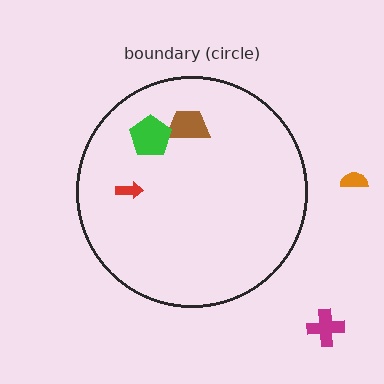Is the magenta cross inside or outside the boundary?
Outside.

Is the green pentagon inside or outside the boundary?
Inside.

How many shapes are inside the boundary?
3 inside, 2 outside.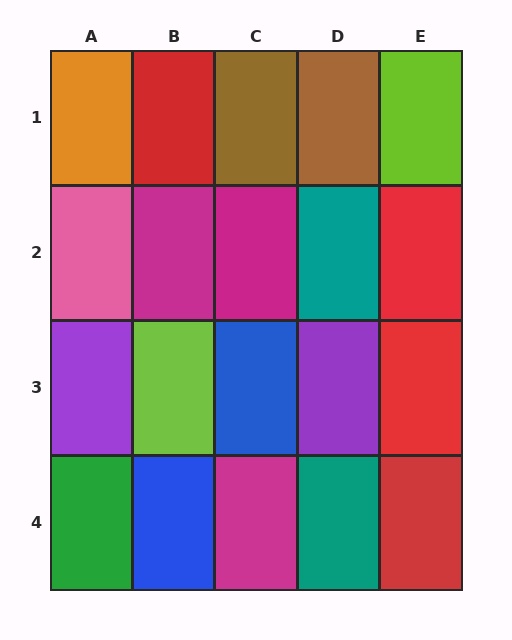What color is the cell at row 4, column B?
Blue.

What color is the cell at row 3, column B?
Lime.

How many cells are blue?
2 cells are blue.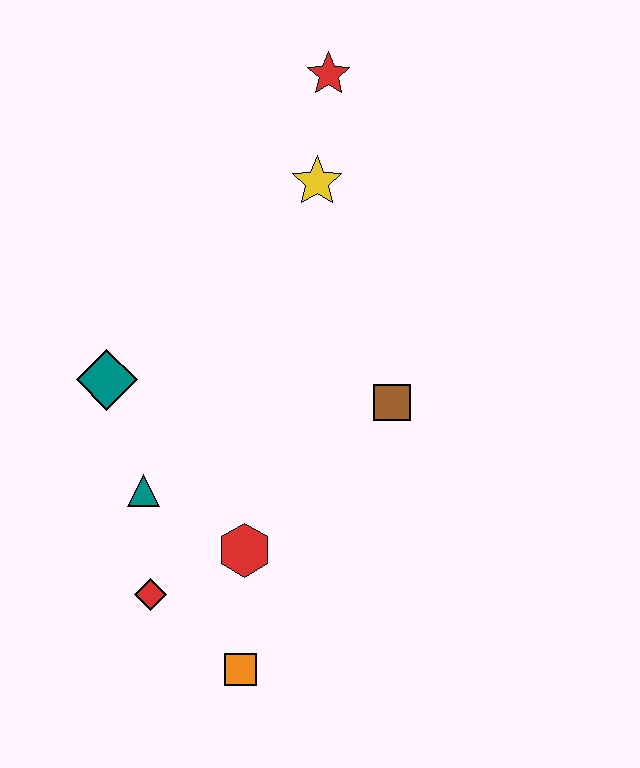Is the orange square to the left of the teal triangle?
No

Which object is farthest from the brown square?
The red star is farthest from the brown square.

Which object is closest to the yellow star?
The red star is closest to the yellow star.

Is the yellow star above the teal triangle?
Yes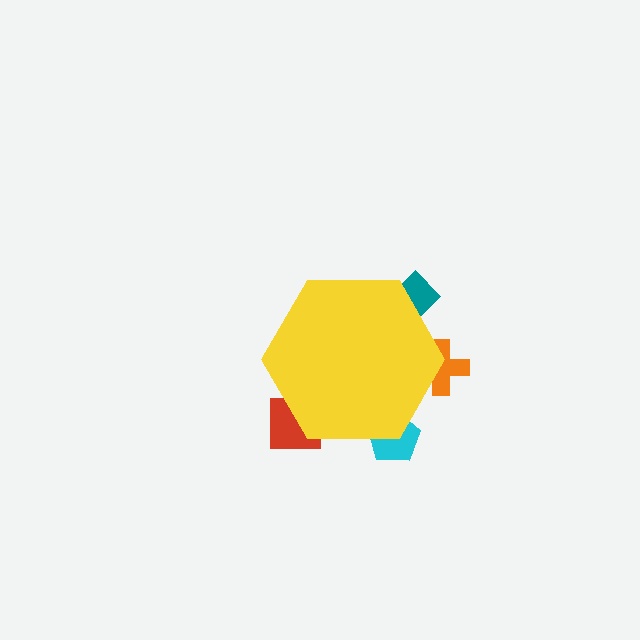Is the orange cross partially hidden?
Yes, the orange cross is partially hidden behind the yellow hexagon.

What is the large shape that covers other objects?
A yellow hexagon.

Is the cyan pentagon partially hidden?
Yes, the cyan pentagon is partially hidden behind the yellow hexagon.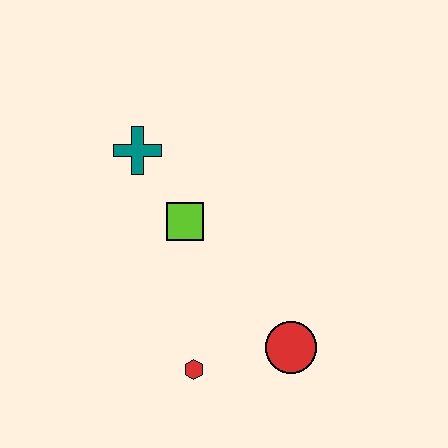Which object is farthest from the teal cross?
The red circle is farthest from the teal cross.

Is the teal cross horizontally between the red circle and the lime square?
No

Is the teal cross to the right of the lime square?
No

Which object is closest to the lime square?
The teal cross is closest to the lime square.